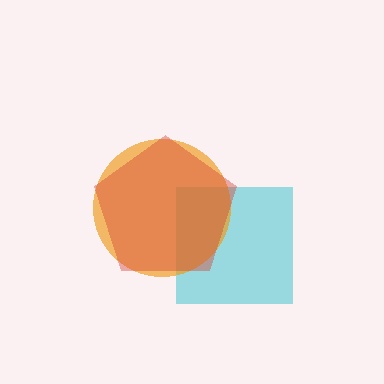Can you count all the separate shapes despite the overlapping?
Yes, there are 3 separate shapes.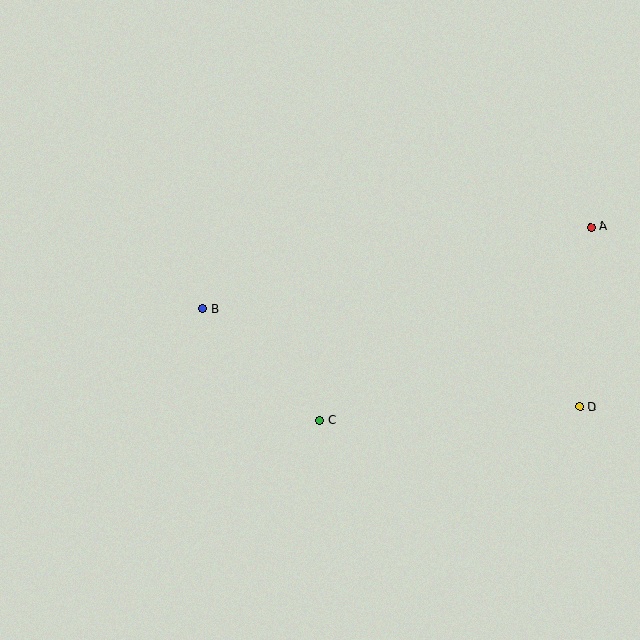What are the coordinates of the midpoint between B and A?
The midpoint between B and A is at (397, 268).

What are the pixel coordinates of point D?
Point D is at (580, 407).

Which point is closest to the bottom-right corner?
Point D is closest to the bottom-right corner.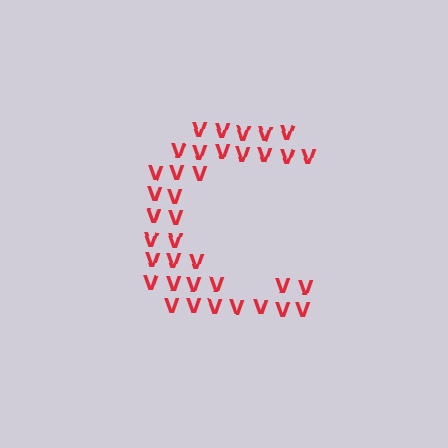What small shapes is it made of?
It is made of small letter V's.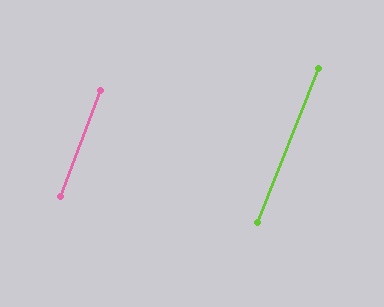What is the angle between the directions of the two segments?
Approximately 1 degree.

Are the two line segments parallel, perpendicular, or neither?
Parallel — their directions differ by only 0.9°.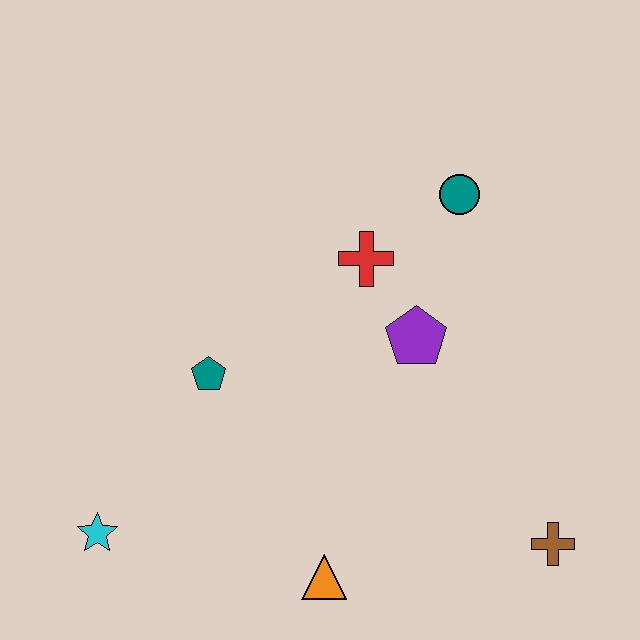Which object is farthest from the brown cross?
The cyan star is farthest from the brown cross.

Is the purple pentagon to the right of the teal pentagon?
Yes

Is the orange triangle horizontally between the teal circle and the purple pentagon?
No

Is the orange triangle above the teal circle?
No